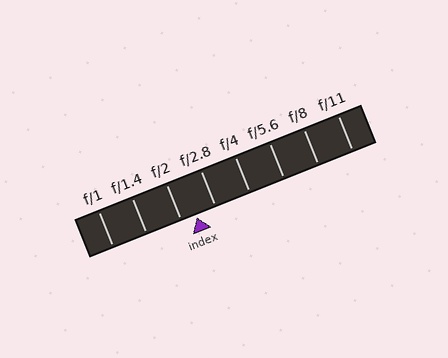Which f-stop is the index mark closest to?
The index mark is closest to f/2.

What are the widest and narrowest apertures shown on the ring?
The widest aperture shown is f/1 and the narrowest is f/11.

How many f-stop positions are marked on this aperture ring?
There are 8 f-stop positions marked.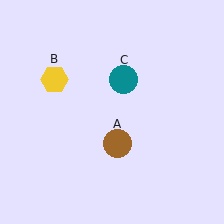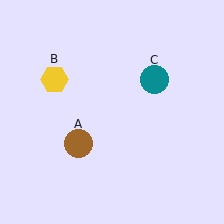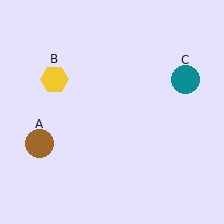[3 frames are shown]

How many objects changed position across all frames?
2 objects changed position: brown circle (object A), teal circle (object C).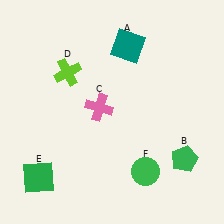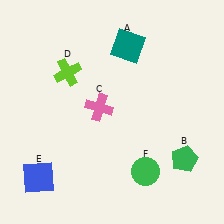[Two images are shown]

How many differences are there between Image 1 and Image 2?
There is 1 difference between the two images.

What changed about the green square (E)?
In Image 1, E is green. In Image 2, it changed to blue.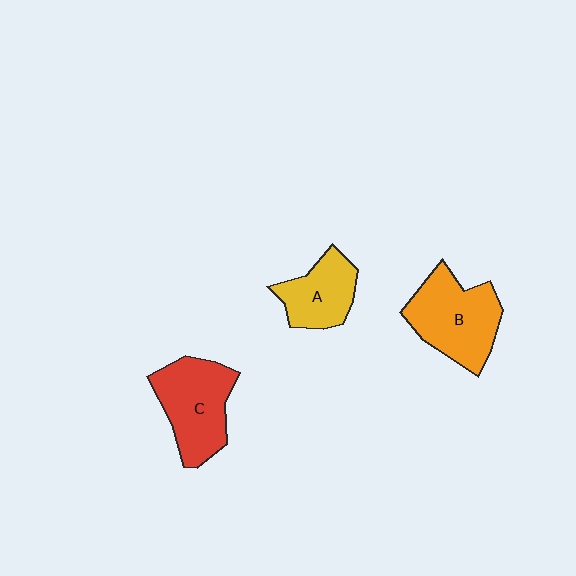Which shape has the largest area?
Shape B (orange).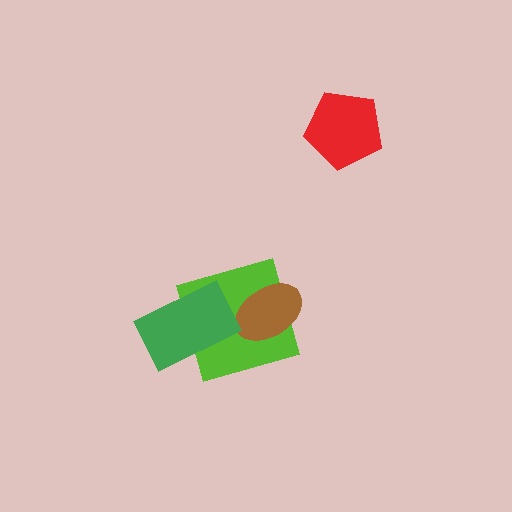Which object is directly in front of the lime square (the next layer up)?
The brown ellipse is directly in front of the lime square.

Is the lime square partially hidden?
Yes, it is partially covered by another shape.